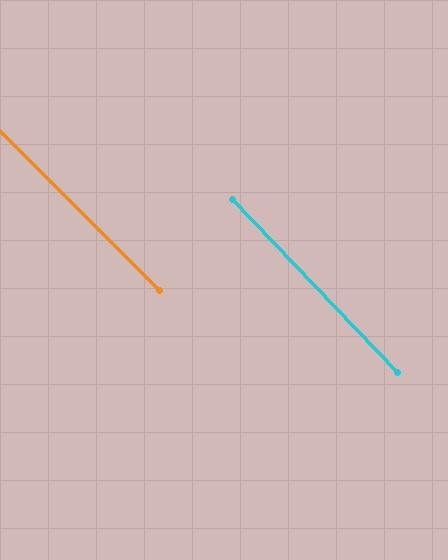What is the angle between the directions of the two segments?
Approximately 1 degree.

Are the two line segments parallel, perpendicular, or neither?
Parallel — their directions differ by only 1.3°.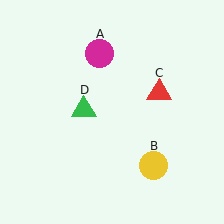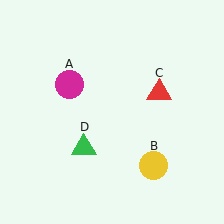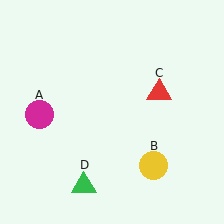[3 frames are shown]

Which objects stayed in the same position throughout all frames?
Yellow circle (object B) and red triangle (object C) remained stationary.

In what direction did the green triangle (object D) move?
The green triangle (object D) moved down.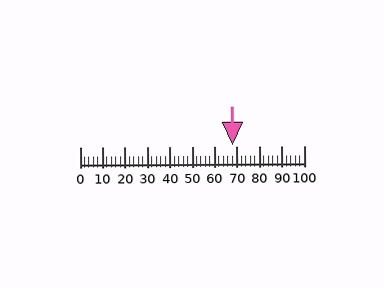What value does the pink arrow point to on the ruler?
The pink arrow points to approximately 68.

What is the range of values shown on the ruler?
The ruler shows values from 0 to 100.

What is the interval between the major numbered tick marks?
The major tick marks are spaced 10 units apart.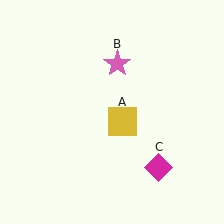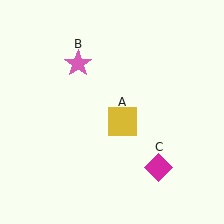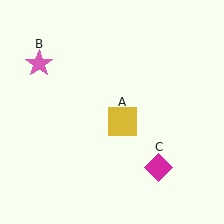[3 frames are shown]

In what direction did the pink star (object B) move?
The pink star (object B) moved left.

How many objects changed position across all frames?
1 object changed position: pink star (object B).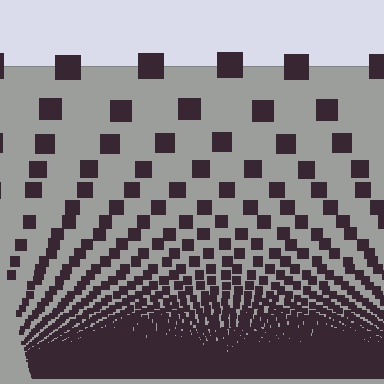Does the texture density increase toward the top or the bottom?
Density increases toward the bottom.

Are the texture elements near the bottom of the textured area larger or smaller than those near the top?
Smaller. The gradient is inverted — elements near the bottom are smaller and denser.